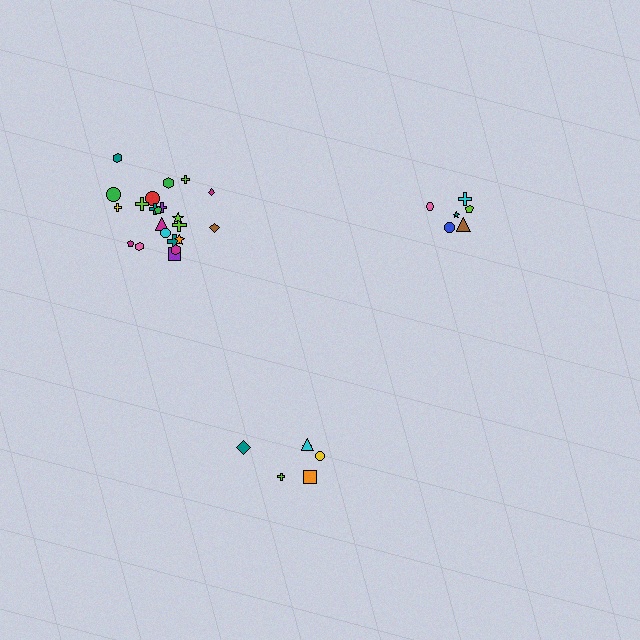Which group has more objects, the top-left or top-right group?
The top-left group.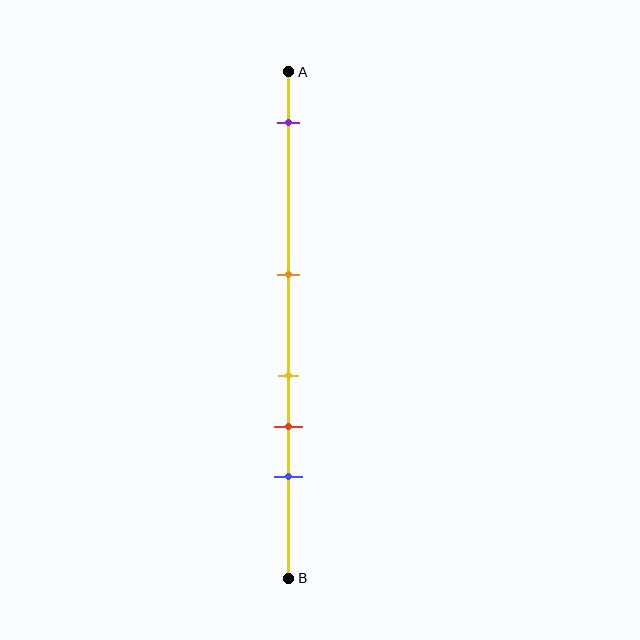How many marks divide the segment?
There are 5 marks dividing the segment.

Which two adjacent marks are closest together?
The yellow and red marks are the closest adjacent pair.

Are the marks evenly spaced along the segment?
No, the marks are not evenly spaced.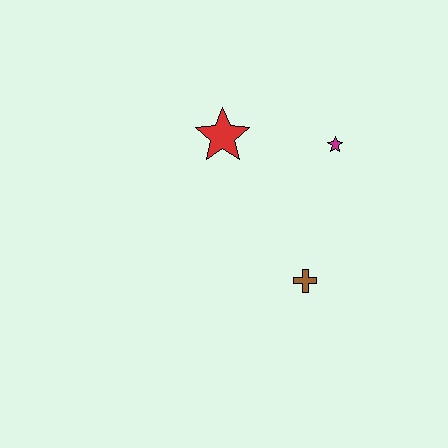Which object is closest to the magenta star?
The red star is closest to the magenta star.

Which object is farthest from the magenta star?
The brown cross is farthest from the magenta star.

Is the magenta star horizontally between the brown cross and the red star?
No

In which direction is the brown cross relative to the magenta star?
The brown cross is below the magenta star.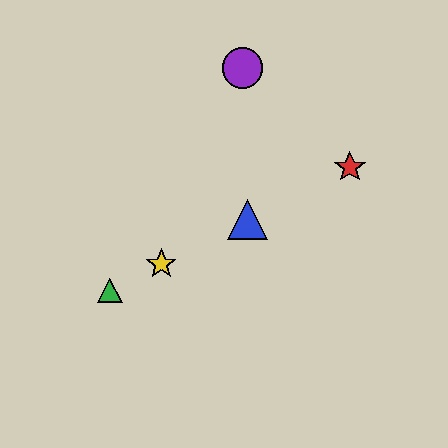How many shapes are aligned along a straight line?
4 shapes (the red star, the blue triangle, the green triangle, the yellow star) are aligned along a straight line.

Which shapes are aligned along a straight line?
The red star, the blue triangle, the green triangle, the yellow star are aligned along a straight line.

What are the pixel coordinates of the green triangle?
The green triangle is at (110, 290).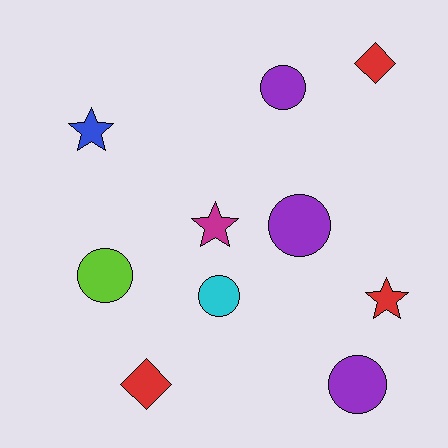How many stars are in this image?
There are 3 stars.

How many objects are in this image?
There are 10 objects.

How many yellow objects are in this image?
There are no yellow objects.